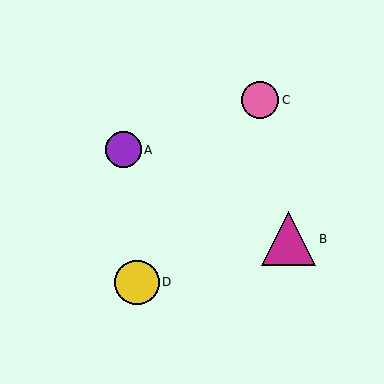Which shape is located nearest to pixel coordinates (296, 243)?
The magenta triangle (labeled B) at (289, 239) is nearest to that location.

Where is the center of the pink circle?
The center of the pink circle is at (260, 100).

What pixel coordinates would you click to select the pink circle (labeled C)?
Click at (260, 100) to select the pink circle C.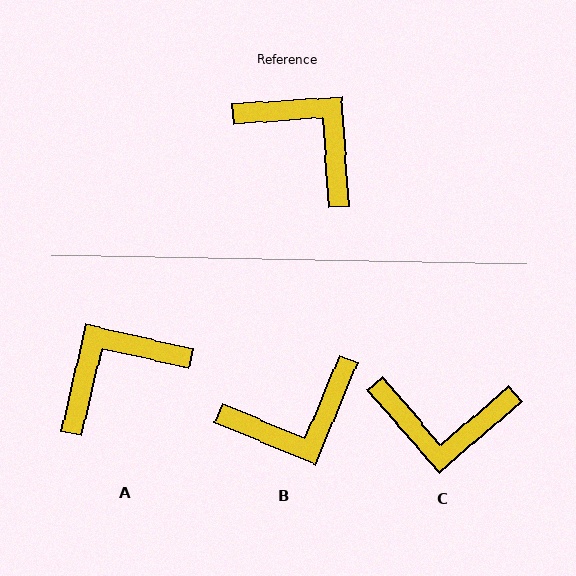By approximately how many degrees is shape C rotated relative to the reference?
Approximately 143 degrees clockwise.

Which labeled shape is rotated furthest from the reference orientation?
C, about 143 degrees away.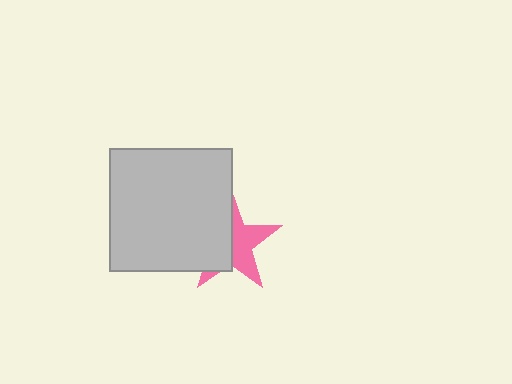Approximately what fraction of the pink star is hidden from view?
Roughly 52% of the pink star is hidden behind the light gray square.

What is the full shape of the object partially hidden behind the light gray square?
The partially hidden object is a pink star.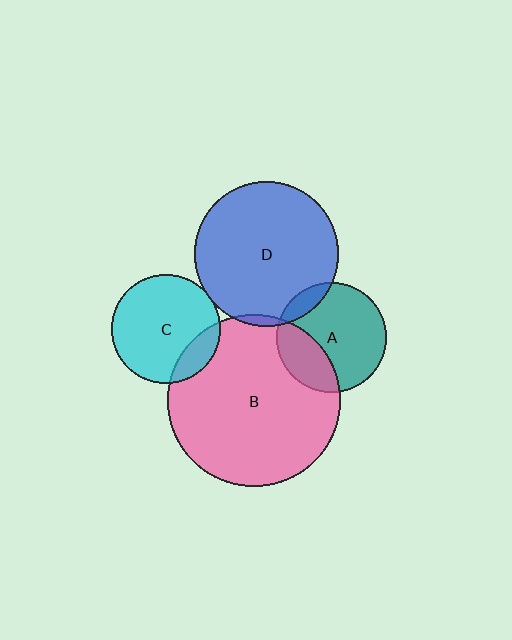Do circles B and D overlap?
Yes.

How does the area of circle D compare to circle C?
Approximately 1.7 times.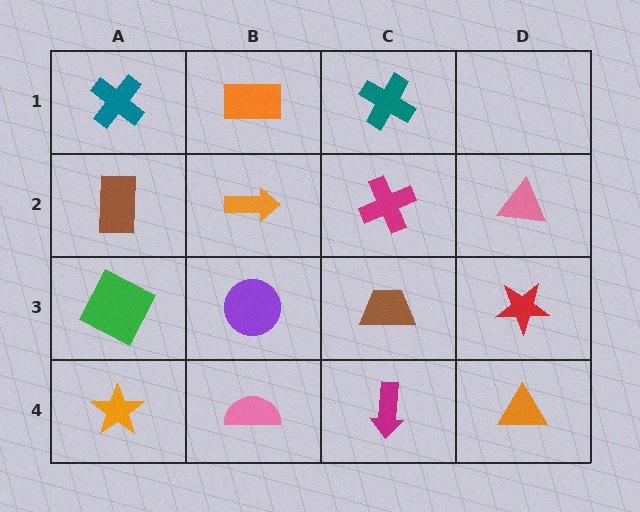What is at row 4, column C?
A magenta arrow.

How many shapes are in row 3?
4 shapes.